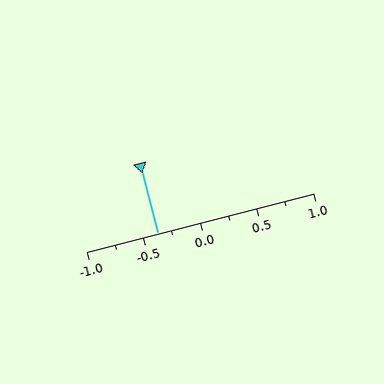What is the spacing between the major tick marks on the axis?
The major ticks are spaced 0.5 apart.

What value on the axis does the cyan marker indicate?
The marker indicates approximately -0.38.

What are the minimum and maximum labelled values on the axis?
The axis runs from -1.0 to 1.0.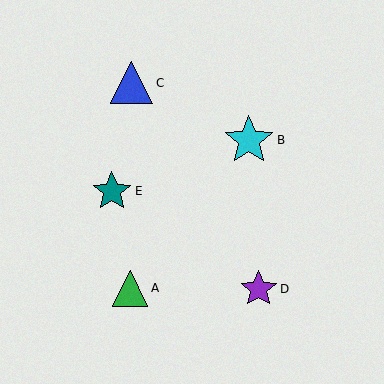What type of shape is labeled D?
Shape D is a purple star.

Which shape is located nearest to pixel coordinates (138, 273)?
The green triangle (labeled A) at (130, 288) is nearest to that location.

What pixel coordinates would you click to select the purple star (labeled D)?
Click at (259, 289) to select the purple star D.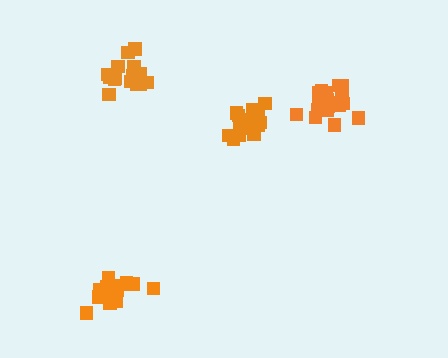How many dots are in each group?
Group 1: 17 dots, Group 2: 21 dots, Group 3: 17 dots, Group 4: 17 dots (72 total).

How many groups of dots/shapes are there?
There are 4 groups.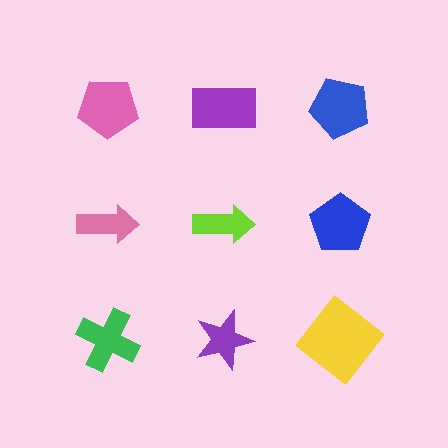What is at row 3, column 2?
A purple star.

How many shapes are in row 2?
3 shapes.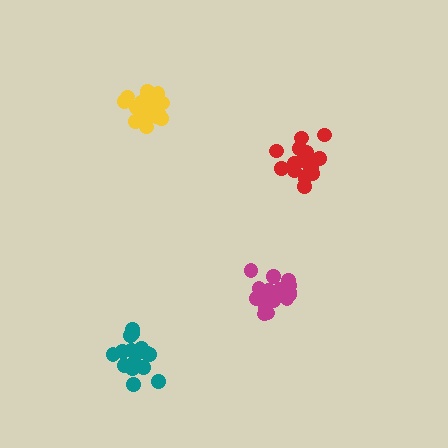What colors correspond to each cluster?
The clusters are colored: red, magenta, teal, yellow.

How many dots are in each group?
Group 1: 16 dots, Group 2: 18 dots, Group 3: 17 dots, Group 4: 19 dots (70 total).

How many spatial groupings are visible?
There are 4 spatial groupings.